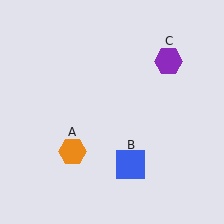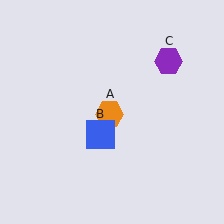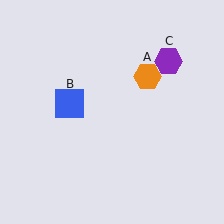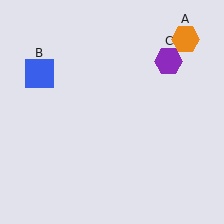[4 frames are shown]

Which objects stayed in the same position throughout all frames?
Purple hexagon (object C) remained stationary.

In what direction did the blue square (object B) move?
The blue square (object B) moved up and to the left.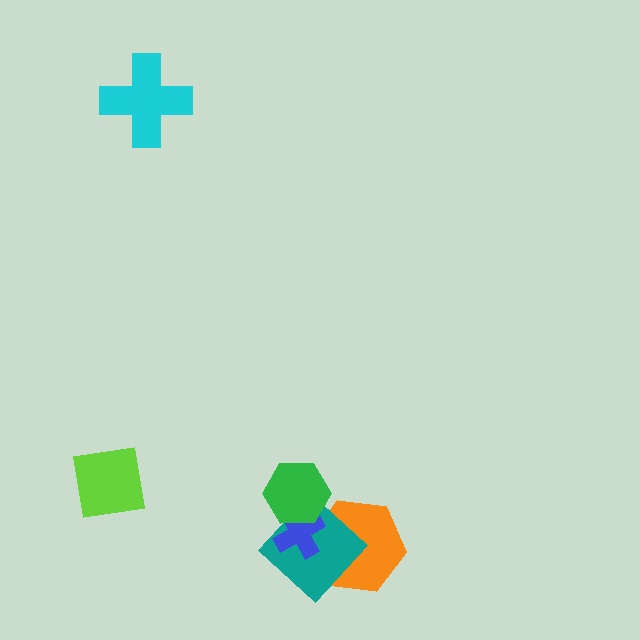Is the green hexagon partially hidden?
No, no other shape covers it.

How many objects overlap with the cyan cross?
0 objects overlap with the cyan cross.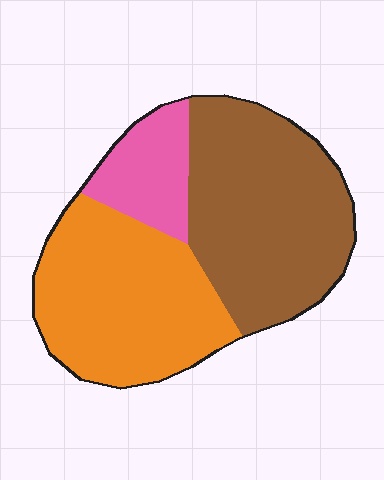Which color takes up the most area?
Brown, at roughly 45%.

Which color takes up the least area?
Pink, at roughly 15%.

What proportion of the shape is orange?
Orange takes up about two fifths (2/5) of the shape.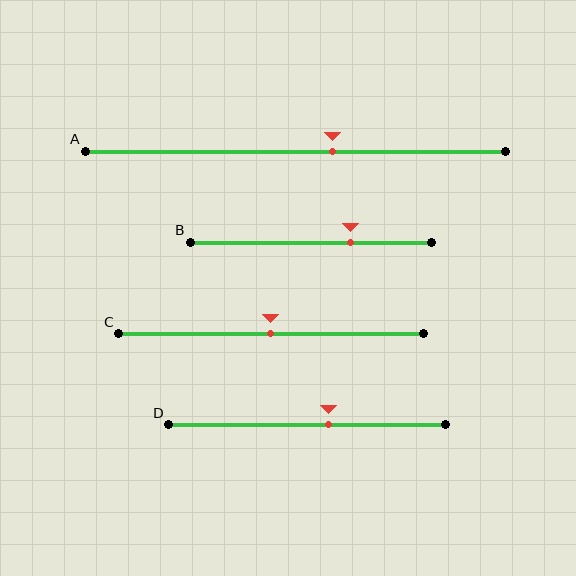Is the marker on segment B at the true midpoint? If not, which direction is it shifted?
No, the marker on segment B is shifted to the right by about 16% of the segment length.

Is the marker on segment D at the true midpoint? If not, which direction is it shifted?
No, the marker on segment D is shifted to the right by about 8% of the segment length.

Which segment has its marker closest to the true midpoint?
Segment C has its marker closest to the true midpoint.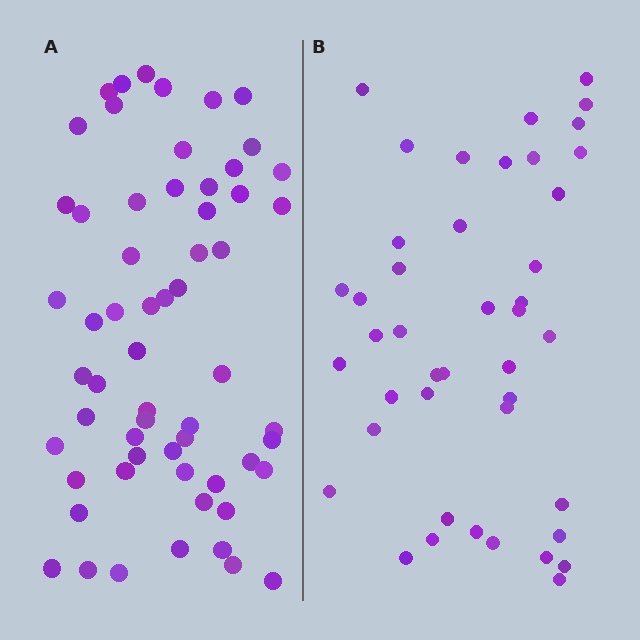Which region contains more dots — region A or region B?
Region A (the left region) has more dots.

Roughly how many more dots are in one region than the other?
Region A has approximately 15 more dots than region B.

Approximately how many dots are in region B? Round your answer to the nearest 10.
About 40 dots. (The exact count is 43, which rounds to 40.)